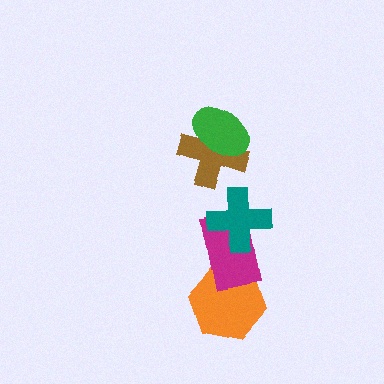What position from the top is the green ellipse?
The green ellipse is 1st from the top.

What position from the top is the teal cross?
The teal cross is 3rd from the top.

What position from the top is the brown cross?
The brown cross is 2nd from the top.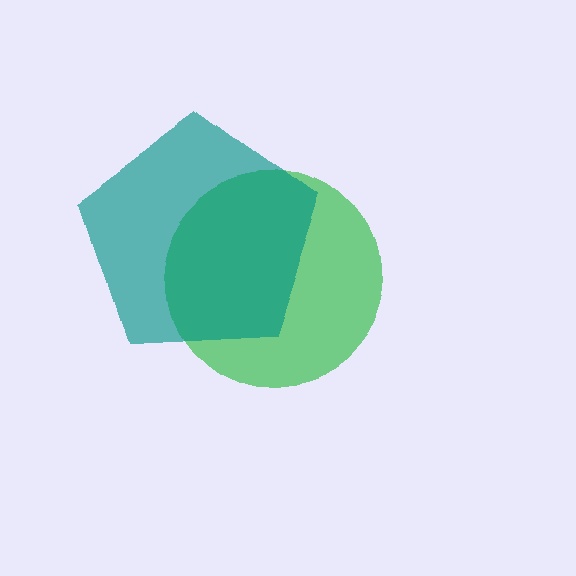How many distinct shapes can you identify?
There are 2 distinct shapes: a green circle, a teal pentagon.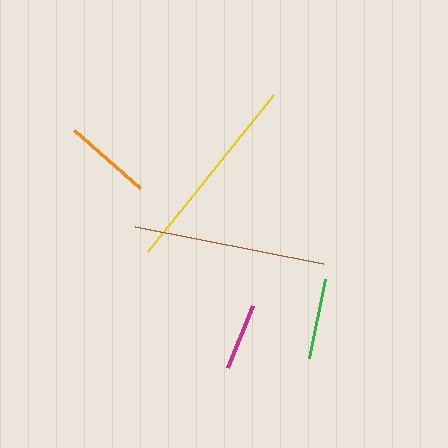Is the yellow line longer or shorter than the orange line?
The yellow line is longer than the orange line.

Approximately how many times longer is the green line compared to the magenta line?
The green line is approximately 1.2 times the length of the magenta line.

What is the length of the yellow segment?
The yellow segment is approximately 202 pixels long.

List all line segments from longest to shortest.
From longest to shortest: yellow, brown, orange, green, magenta.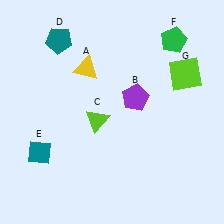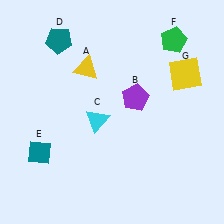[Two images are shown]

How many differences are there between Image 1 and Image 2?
There are 2 differences between the two images.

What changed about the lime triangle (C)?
In Image 1, C is lime. In Image 2, it changed to cyan.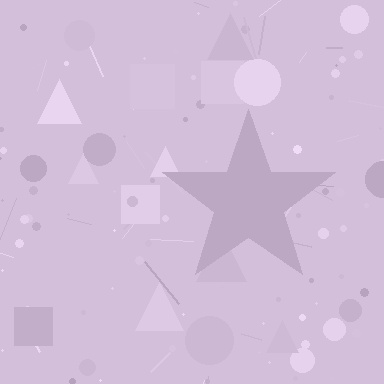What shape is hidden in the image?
A star is hidden in the image.